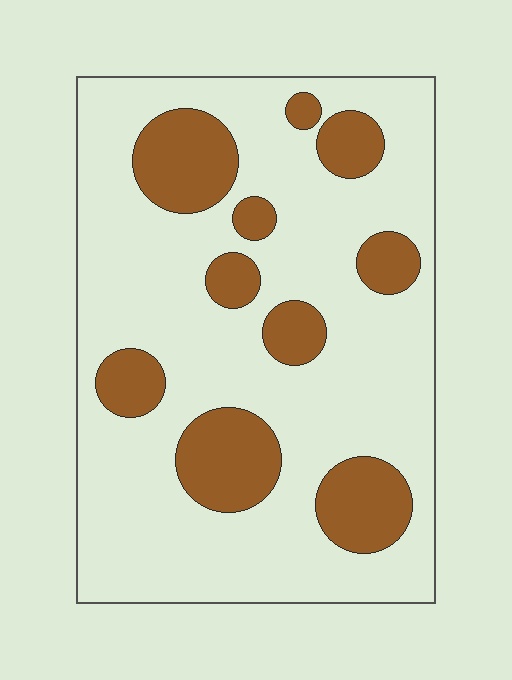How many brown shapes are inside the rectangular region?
10.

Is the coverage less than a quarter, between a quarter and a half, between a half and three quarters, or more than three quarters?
Less than a quarter.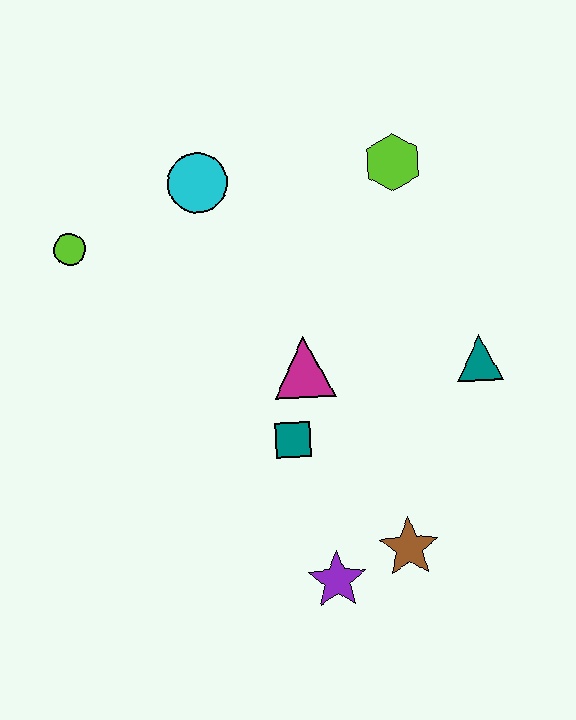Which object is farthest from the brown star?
The lime circle is farthest from the brown star.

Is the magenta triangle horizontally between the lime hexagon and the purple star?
No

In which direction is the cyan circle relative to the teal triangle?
The cyan circle is to the left of the teal triangle.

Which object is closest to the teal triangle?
The magenta triangle is closest to the teal triangle.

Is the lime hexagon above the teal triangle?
Yes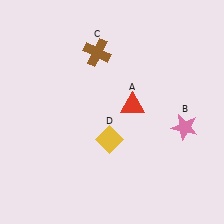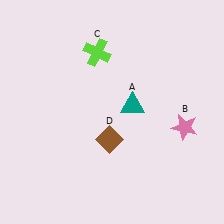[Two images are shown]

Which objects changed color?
A changed from red to teal. C changed from brown to lime. D changed from yellow to brown.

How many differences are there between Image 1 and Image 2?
There are 3 differences between the two images.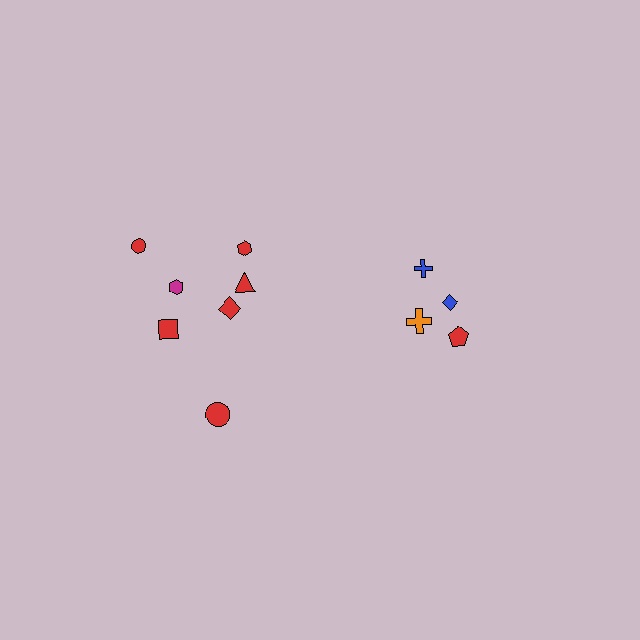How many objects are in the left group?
There are 7 objects.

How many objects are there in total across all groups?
There are 11 objects.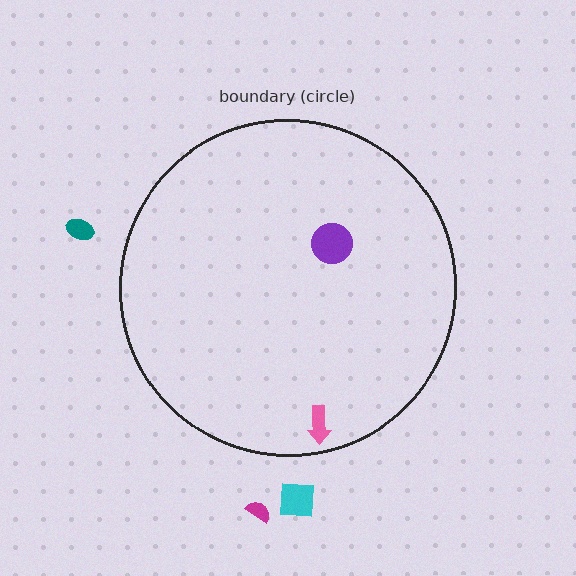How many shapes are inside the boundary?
2 inside, 3 outside.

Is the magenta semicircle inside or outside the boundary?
Outside.